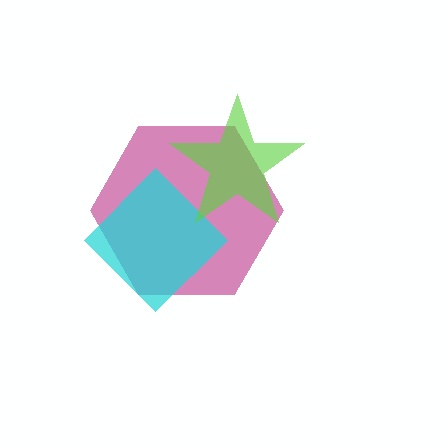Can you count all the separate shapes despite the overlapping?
Yes, there are 3 separate shapes.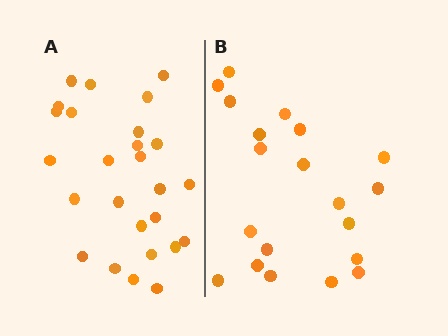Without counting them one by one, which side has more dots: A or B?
Region A (the left region) has more dots.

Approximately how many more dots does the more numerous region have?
Region A has about 6 more dots than region B.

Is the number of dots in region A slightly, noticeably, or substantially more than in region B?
Region A has noticeably more, but not dramatically so. The ratio is roughly 1.3 to 1.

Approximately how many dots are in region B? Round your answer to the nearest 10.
About 20 dots.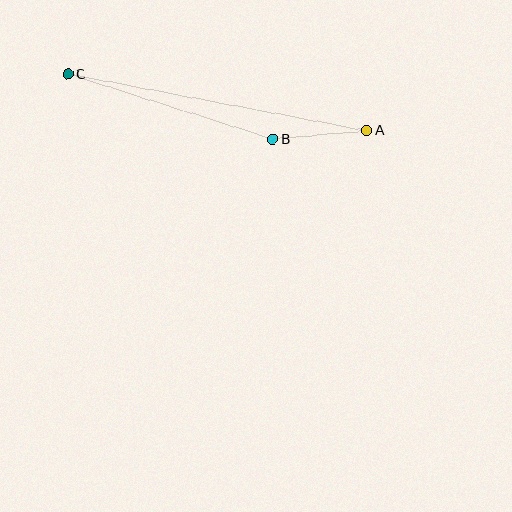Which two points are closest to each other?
Points A and B are closest to each other.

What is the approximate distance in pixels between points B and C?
The distance between B and C is approximately 215 pixels.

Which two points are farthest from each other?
Points A and C are farthest from each other.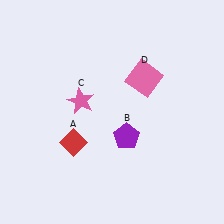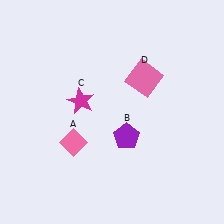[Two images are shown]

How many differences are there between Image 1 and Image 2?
There are 2 differences between the two images.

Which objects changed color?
A changed from red to pink. C changed from pink to magenta.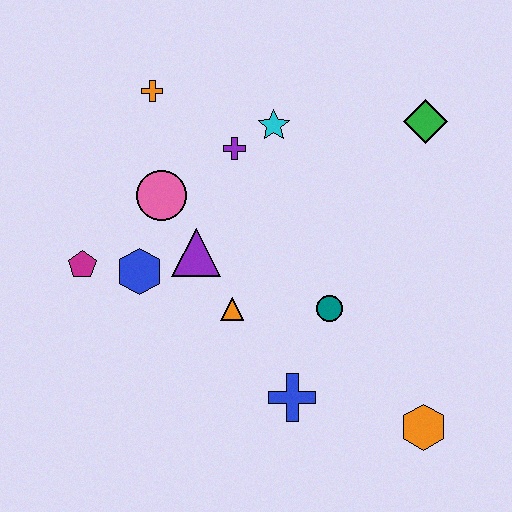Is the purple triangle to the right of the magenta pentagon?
Yes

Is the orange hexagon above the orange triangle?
No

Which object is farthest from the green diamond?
The magenta pentagon is farthest from the green diamond.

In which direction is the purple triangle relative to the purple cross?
The purple triangle is below the purple cross.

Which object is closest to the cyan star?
The purple cross is closest to the cyan star.